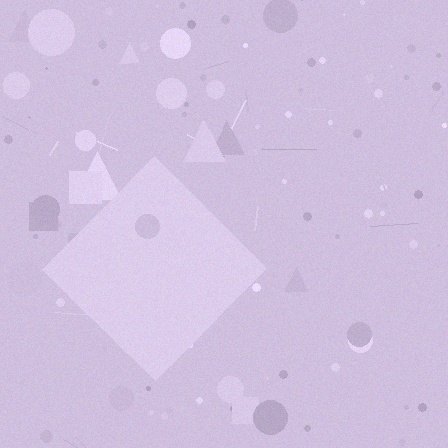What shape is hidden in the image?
A diamond is hidden in the image.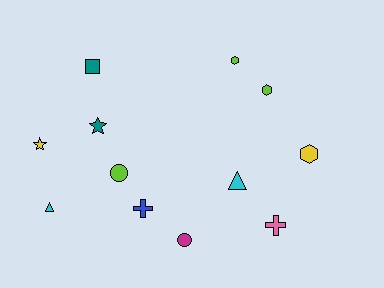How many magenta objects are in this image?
There is 1 magenta object.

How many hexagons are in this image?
There are 3 hexagons.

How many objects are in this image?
There are 12 objects.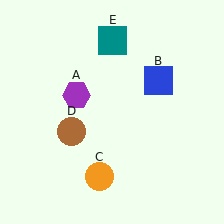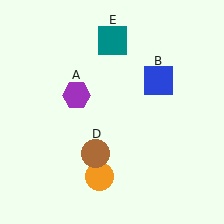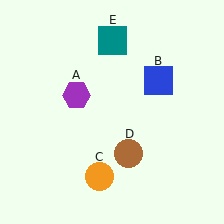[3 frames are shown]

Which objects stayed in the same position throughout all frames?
Purple hexagon (object A) and blue square (object B) and orange circle (object C) and teal square (object E) remained stationary.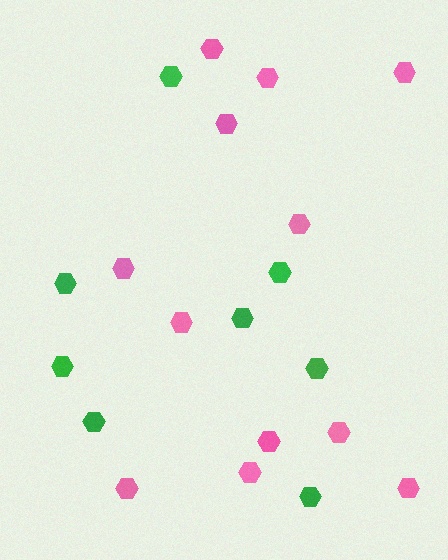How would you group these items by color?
There are 2 groups: one group of pink hexagons (12) and one group of green hexagons (8).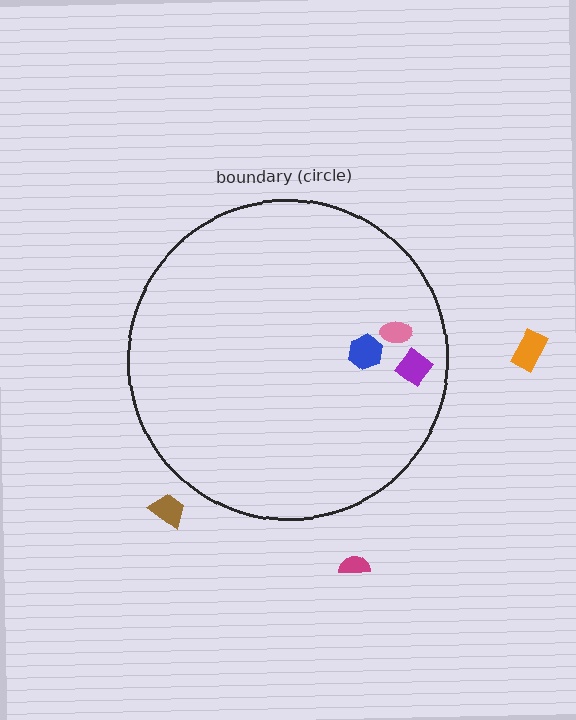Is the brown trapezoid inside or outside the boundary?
Outside.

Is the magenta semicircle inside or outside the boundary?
Outside.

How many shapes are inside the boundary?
3 inside, 3 outside.